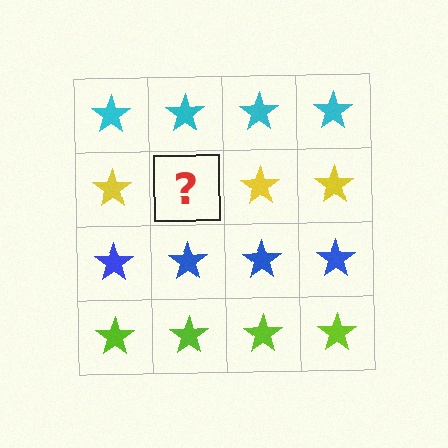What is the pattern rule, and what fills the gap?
The rule is that each row has a consistent color. The gap should be filled with a yellow star.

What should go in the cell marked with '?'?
The missing cell should contain a yellow star.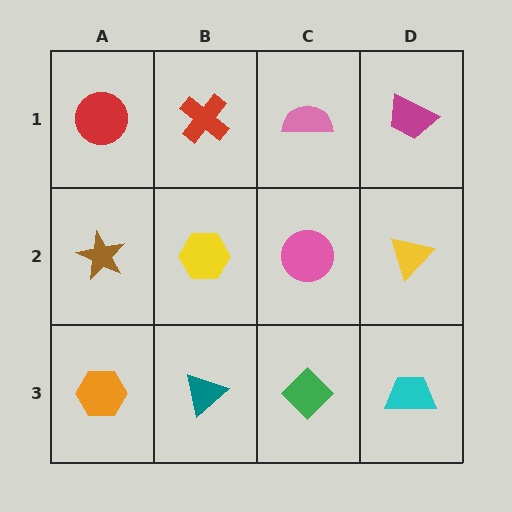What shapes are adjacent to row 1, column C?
A pink circle (row 2, column C), a red cross (row 1, column B), a magenta trapezoid (row 1, column D).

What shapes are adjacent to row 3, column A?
A brown star (row 2, column A), a teal triangle (row 3, column B).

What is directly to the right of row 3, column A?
A teal triangle.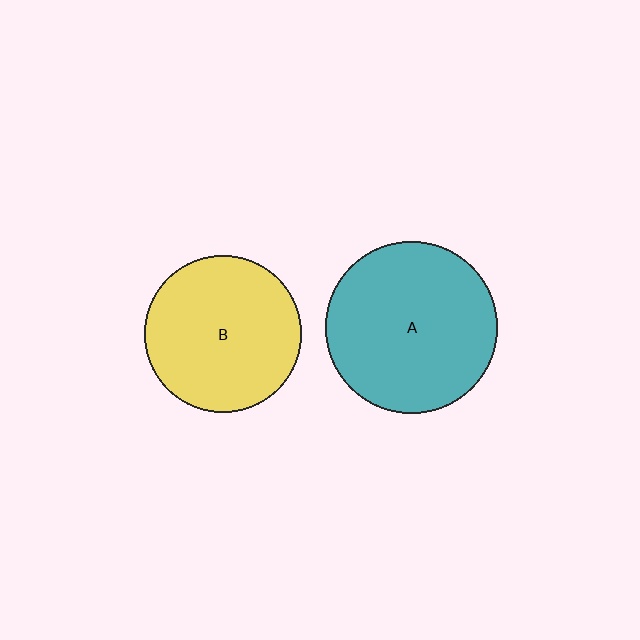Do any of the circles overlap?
No, none of the circles overlap.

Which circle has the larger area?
Circle A (teal).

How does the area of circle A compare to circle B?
Approximately 1.2 times.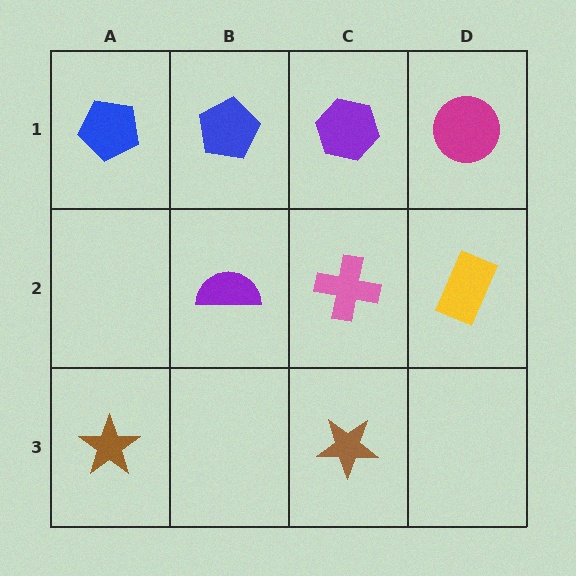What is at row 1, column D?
A magenta circle.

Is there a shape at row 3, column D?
No, that cell is empty.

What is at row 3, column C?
A brown star.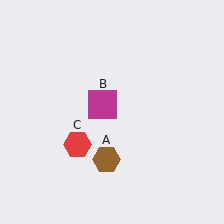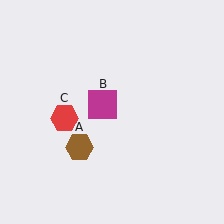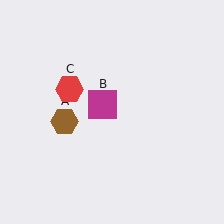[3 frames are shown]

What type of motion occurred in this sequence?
The brown hexagon (object A), red hexagon (object C) rotated clockwise around the center of the scene.